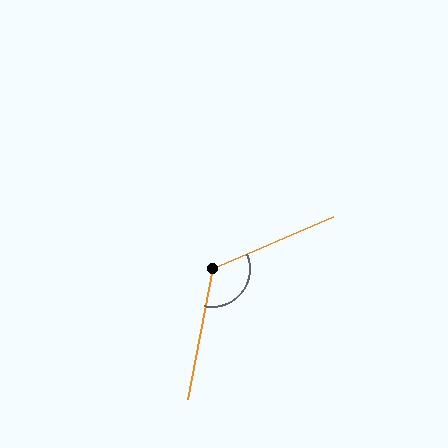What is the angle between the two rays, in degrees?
Approximately 124 degrees.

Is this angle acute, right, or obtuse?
It is obtuse.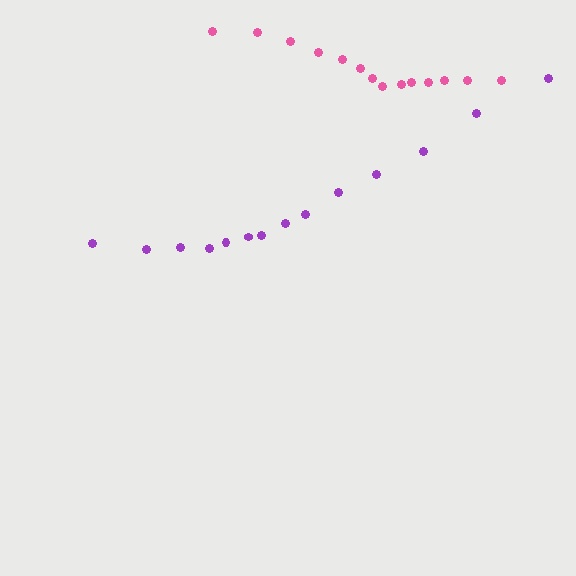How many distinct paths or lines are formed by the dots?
There are 2 distinct paths.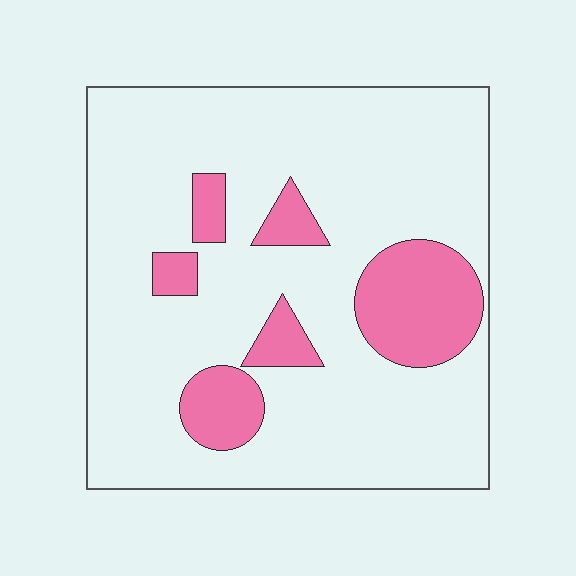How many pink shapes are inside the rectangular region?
6.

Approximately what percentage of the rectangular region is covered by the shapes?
Approximately 20%.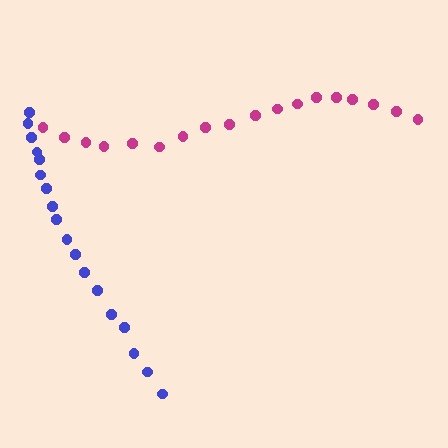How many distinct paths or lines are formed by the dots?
There are 2 distinct paths.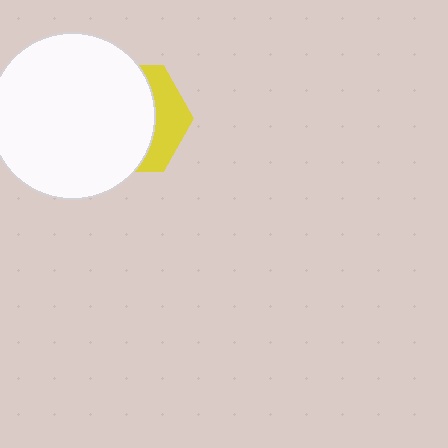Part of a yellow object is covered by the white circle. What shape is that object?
It is a hexagon.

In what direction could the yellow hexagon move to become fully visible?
The yellow hexagon could move right. That would shift it out from behind the white circle entirely.